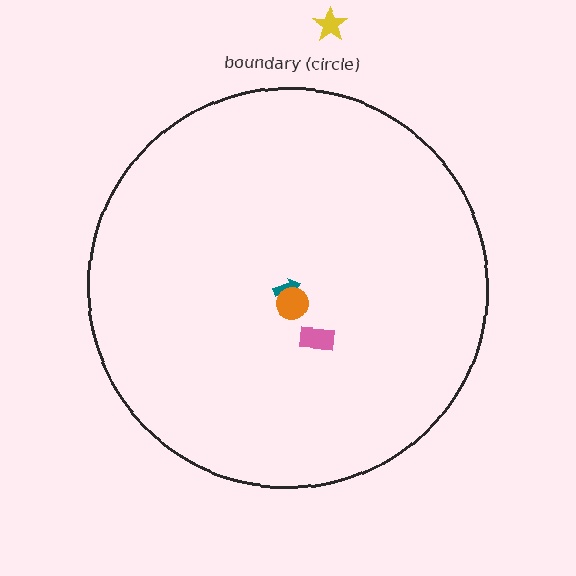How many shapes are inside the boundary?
3 inside, 1 outside.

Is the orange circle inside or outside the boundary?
Inside.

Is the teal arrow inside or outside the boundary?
Inside.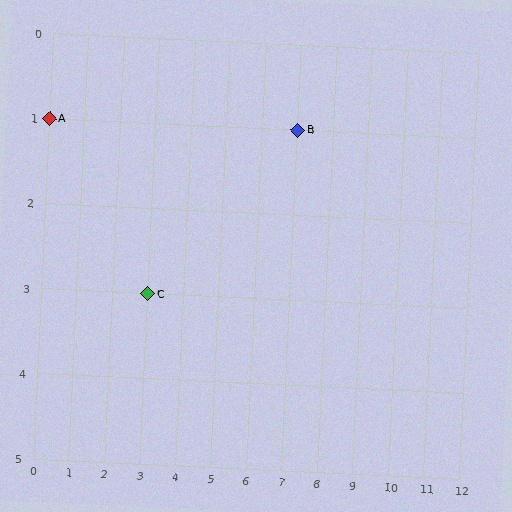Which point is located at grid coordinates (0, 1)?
Point A is at (0, 1).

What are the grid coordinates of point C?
Point C is at grid coordinates (3, 3).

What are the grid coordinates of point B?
Point B is at grid coordinates (7, 1).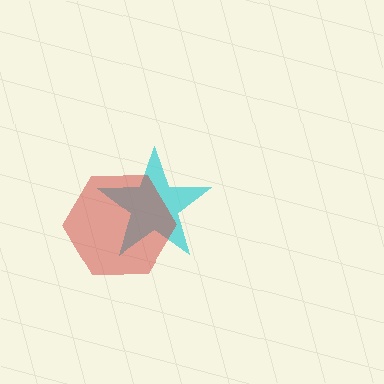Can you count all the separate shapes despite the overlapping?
Yes, there are 2 separate shapes.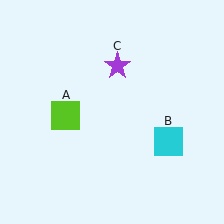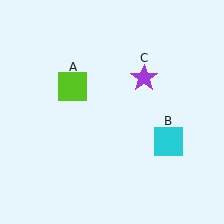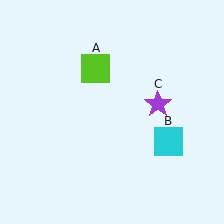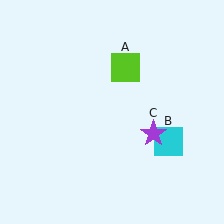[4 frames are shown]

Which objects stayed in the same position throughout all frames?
Cyan square (object B) remained stationary.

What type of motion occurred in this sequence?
The lime square (object A), purple star (object C) rotated clockwise around the center of the scene.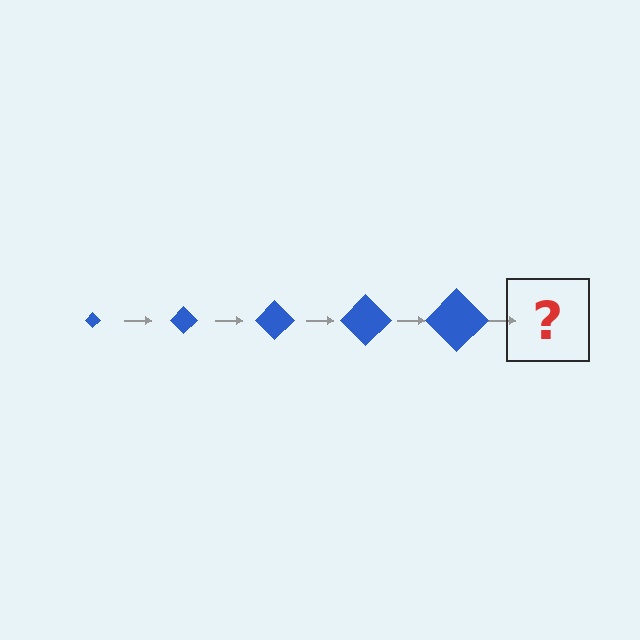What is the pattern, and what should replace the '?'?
The pattern is that the diamond gets progressively larger each step. The '?' should be a blue diamond, larger than the previous one.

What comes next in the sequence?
The next element should be a blue diamond, larger than the previous one.